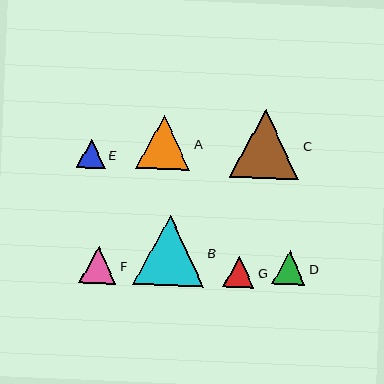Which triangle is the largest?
Triangle B is the largest with a size of approximately 70 pixels.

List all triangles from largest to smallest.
From largest to smallest: B, C, A, F, D, G, E.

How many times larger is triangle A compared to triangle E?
Triangle A is approximately 1.8 times the size of triangle E.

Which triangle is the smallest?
Triangle E is the smallest with a size of approximately 29 pixels.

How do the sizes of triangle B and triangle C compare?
Triangle B and triangle C are approximately the same size.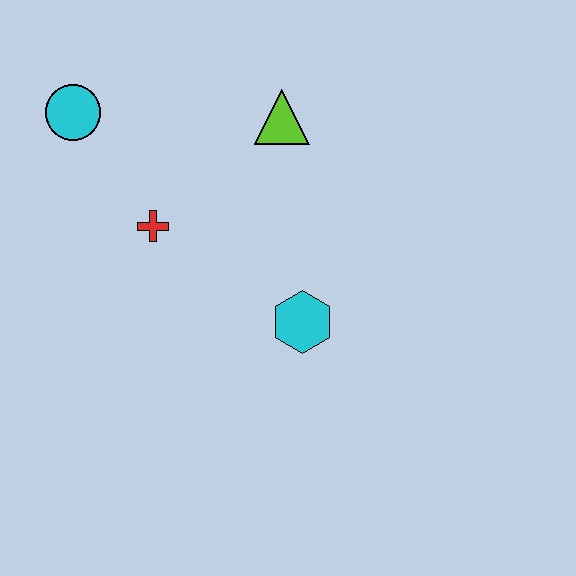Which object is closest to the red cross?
The cyan circle is closest to the red cross.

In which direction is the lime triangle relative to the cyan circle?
The lime triangle is to the right of the cyan circle.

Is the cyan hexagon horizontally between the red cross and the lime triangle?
No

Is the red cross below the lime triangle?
Yes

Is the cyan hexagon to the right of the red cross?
Yes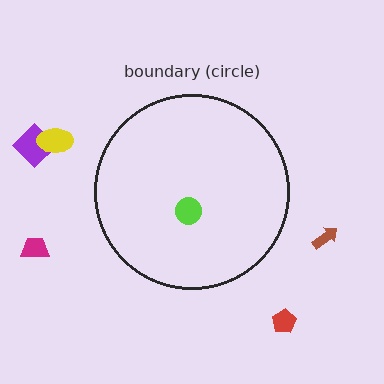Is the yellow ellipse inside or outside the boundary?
Outside.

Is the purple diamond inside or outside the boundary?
Outside.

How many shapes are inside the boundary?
1 inside, 5 outside.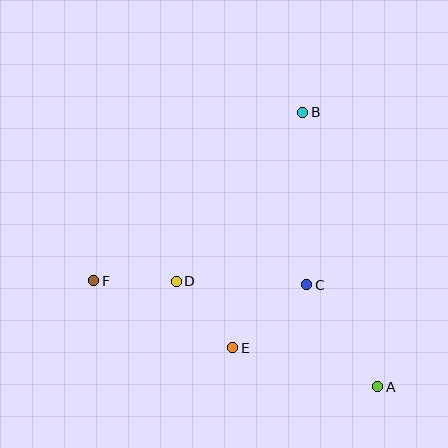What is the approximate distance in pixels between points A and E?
The distance between A and E is approximately 150 pixels.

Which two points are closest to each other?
Points D and F are closest to each other.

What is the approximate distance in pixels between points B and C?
The distance between B and C is approximately 173 pixels.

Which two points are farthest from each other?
Points A and F are farthest from each other.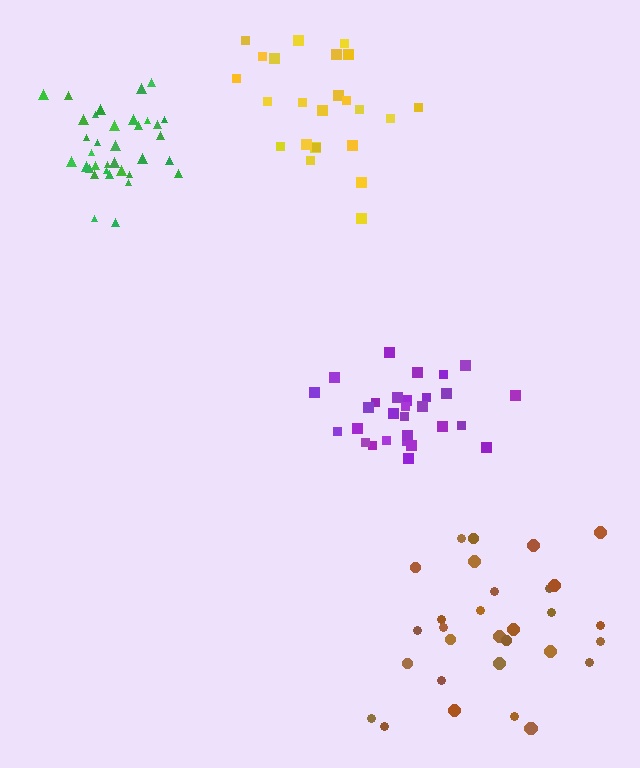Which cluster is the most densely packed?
Green.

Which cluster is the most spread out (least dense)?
Brown.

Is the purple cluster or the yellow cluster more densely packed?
Purple.